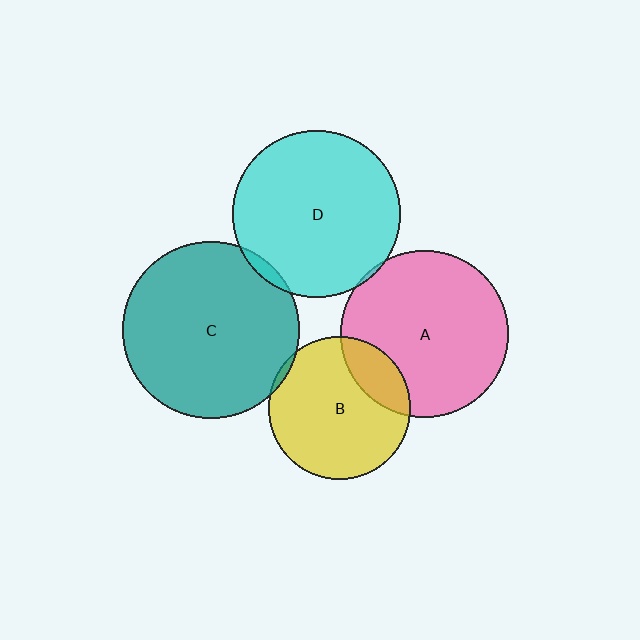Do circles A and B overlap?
Yes.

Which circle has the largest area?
Circle C (teal).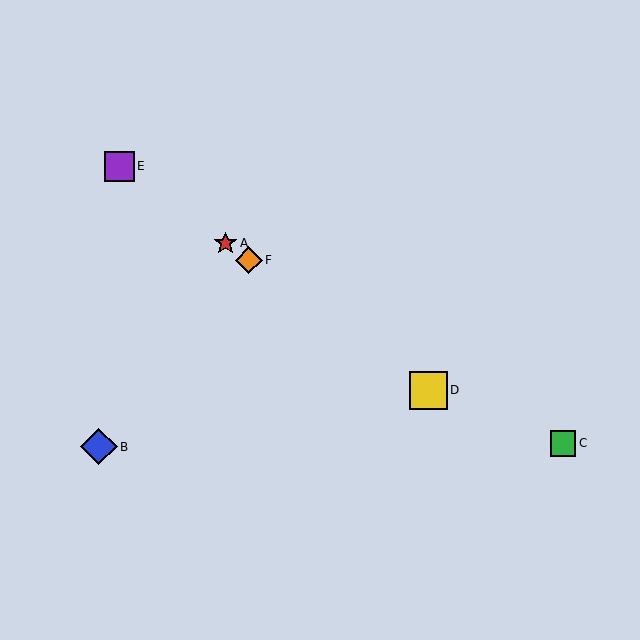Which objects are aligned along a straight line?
Objects A, D, E, F are aligned along a straight line.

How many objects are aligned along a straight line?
4 objects (A, D, E, F) are aligned along a straight line.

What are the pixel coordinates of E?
Object E is at (119, 166).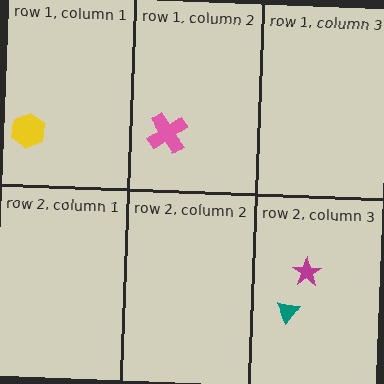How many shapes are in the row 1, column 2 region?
1.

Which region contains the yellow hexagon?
The row 1, column 1 region.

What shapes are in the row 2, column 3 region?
The magenta star, the teal triangle.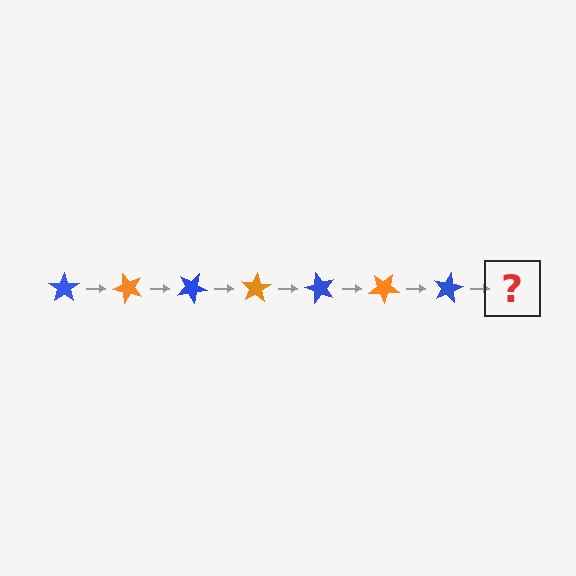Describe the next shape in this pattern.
It should be an orange star, rotated 350 degrees from the start.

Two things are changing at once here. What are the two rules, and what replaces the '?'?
The two rules are that it rotates 50 degrees each step and the color cycles through blue and orange. The '?' should be an orange star, rotated 350 degrees from the start.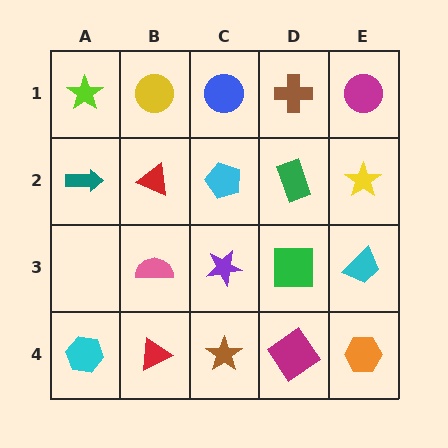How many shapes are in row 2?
5 shapes.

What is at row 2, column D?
A green rectangle.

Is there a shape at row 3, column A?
No, that cell is empty.